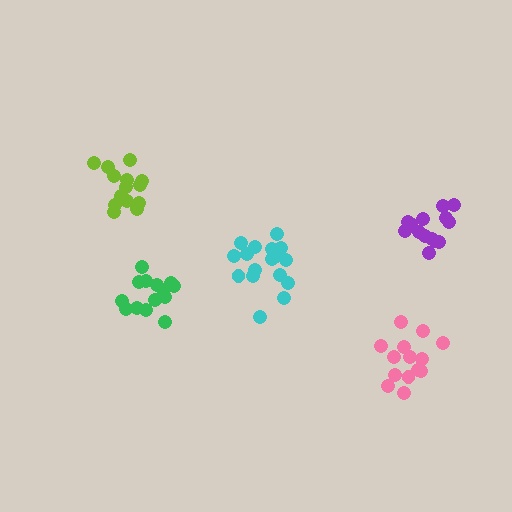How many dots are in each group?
Group 1: 17 dots, Group 2: 14 dots, Group 3: 14 dots, Group 4: 15 dots, Group 5: 14 dots (74 total).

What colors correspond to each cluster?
The clusters are colored: cyan, pink, purple, green, lime.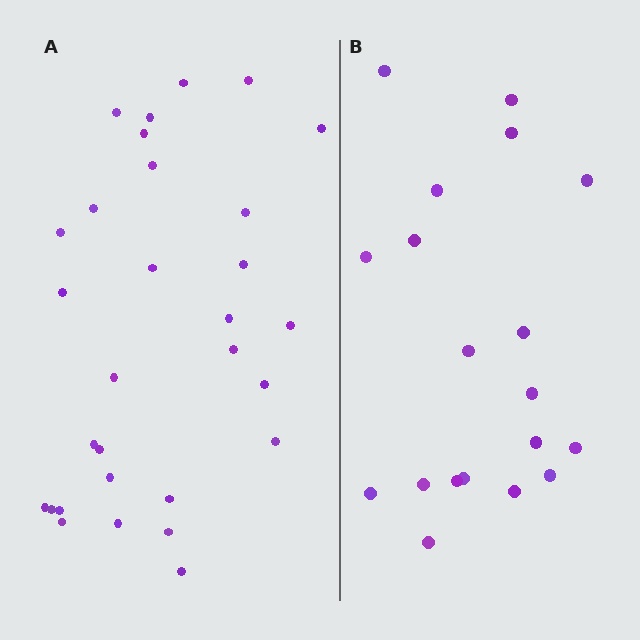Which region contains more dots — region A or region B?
Region A (the left region) has more dots.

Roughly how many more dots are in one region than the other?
Region A has roughly 12 or so more dots than region B.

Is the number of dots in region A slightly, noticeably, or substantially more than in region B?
Region A has substantially more. The ratio is roughly 1.6 to 1.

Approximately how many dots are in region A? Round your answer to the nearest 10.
About 30 dots.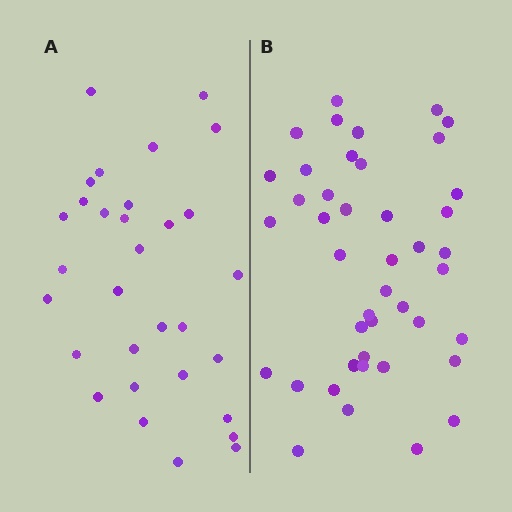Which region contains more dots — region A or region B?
Region B (the right region) has more dots.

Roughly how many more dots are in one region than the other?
Region B has roughly 12 or so more dots than region A.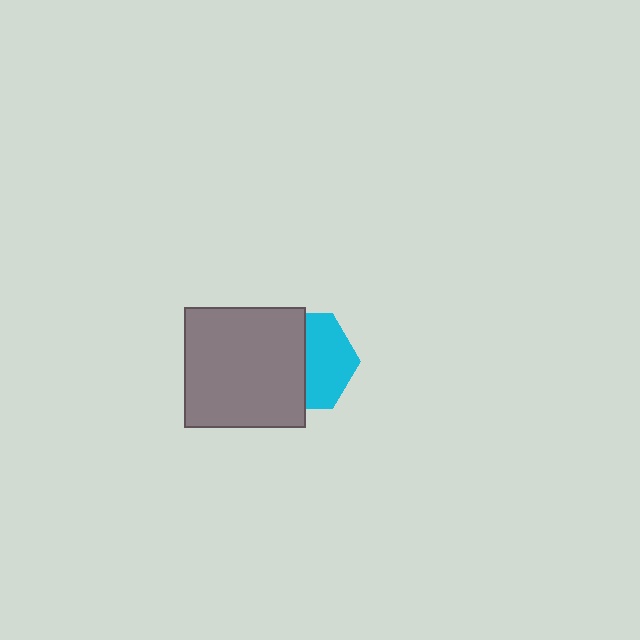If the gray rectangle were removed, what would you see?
You would see the complete cyan hexagon.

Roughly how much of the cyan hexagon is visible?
About half of it is visible (roughly 50%).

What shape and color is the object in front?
The object in front is a gray rectangle.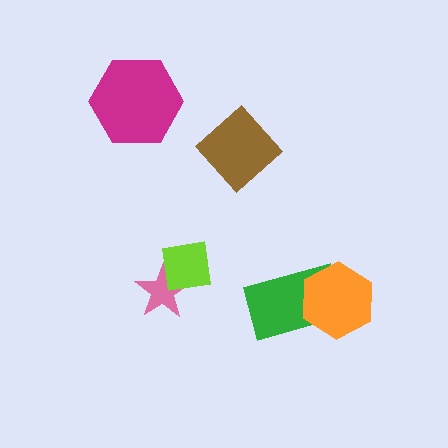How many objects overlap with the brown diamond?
0 objects overlap with the brown diamond.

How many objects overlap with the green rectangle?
1 object overlaps with the green rectangle.